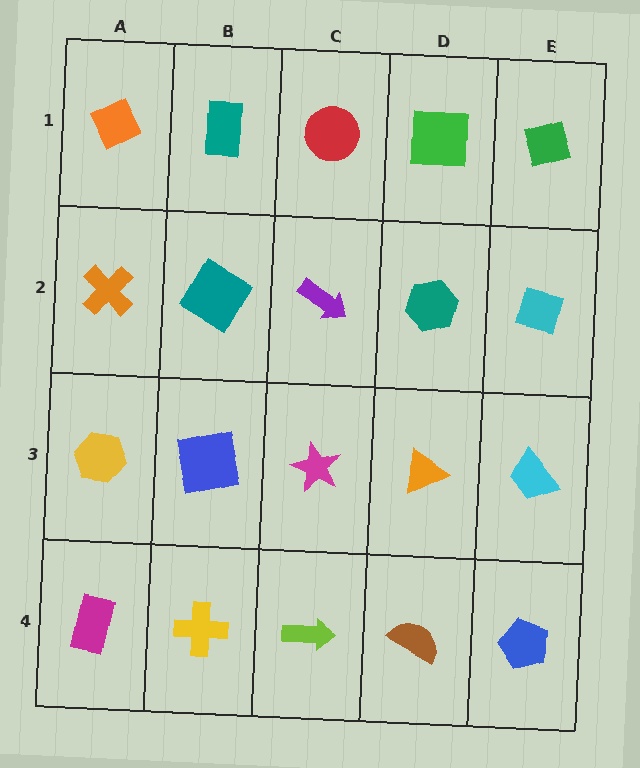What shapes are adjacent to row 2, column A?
An orange diamond (row 1, column A), a yellow hexagon (row 3, column A), a teal diamond (row 2, column B).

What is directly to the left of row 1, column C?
A teal rectangle.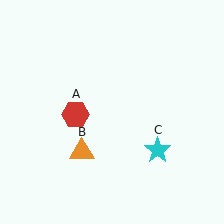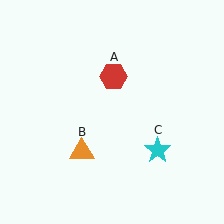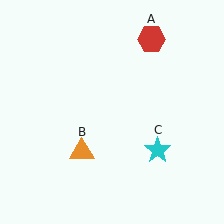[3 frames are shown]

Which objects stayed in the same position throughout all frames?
Orange triangle (object B) and cyan star (object C) remained stationary.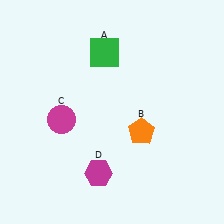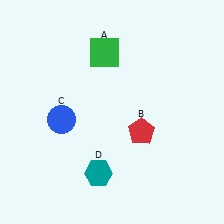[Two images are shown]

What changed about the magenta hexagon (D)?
In Image 1, D is magenta. In Image 2, it changed to teal.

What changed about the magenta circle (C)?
In Image 1, C is magenta. In Image 2, it changed to blue.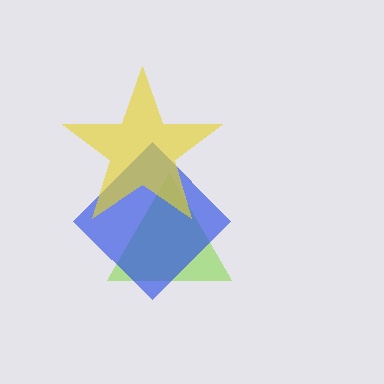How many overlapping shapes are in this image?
There are 3 overlapping shapes in the image.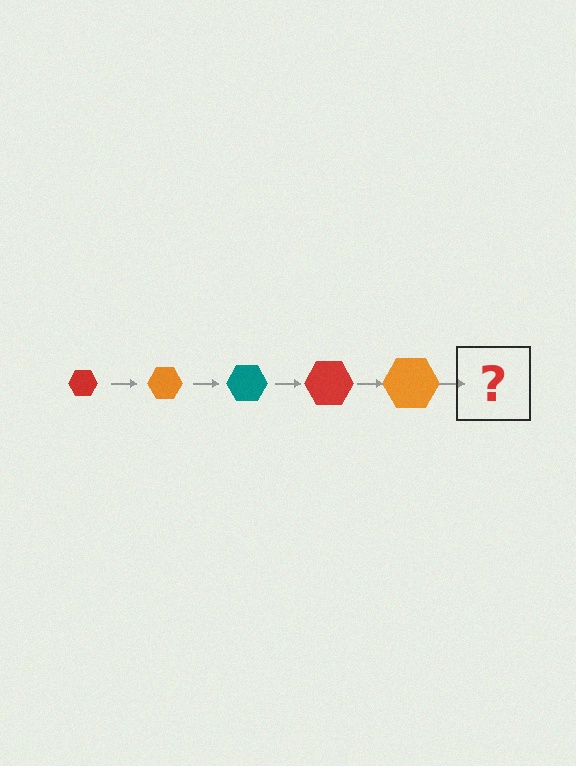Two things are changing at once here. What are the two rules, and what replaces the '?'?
The two rules are that the hexagon grows larger each step and the color cycles through red, orange, and teal. The '?' should be a teal hexagon, larger than the previous one.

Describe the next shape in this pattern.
It should be a teal hexagon, larger than the previous one.